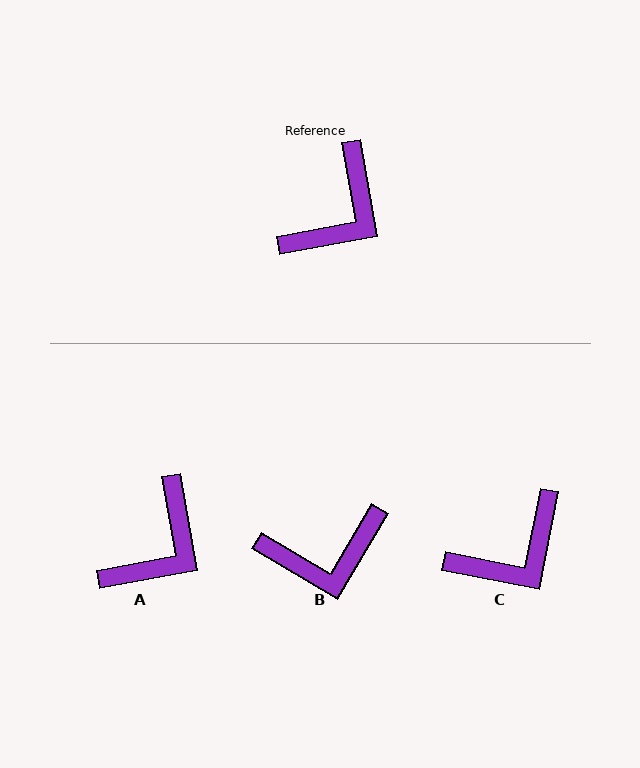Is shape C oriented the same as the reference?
No, it is off by about 22 degrees.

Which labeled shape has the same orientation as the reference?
A.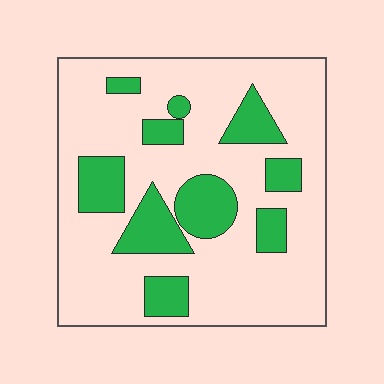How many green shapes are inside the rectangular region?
10.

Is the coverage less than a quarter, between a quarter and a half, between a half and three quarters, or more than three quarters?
Less than a quarter.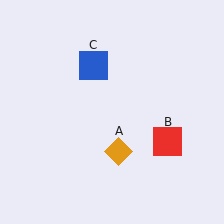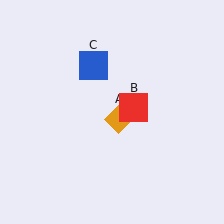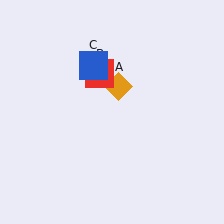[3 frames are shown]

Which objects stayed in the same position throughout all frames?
Blue square (object C) remained stationary.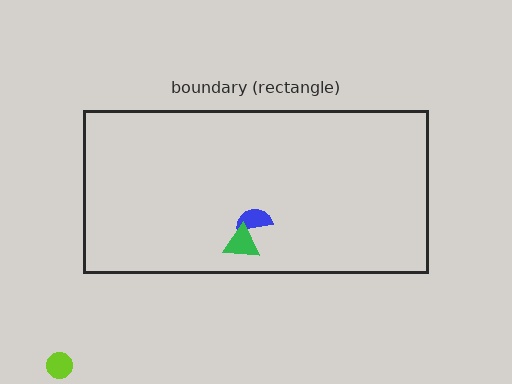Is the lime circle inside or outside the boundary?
Outside.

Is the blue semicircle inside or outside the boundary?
Inside.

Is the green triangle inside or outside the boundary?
Inside.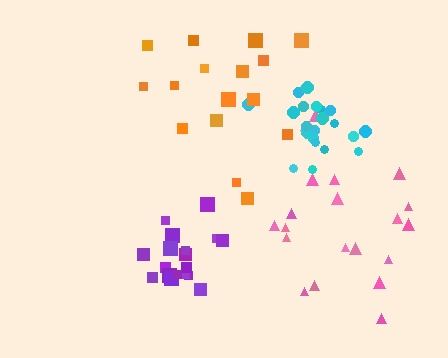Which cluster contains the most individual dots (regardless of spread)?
Cyan (23).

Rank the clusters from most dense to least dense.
purple, cyan, orange, pink.